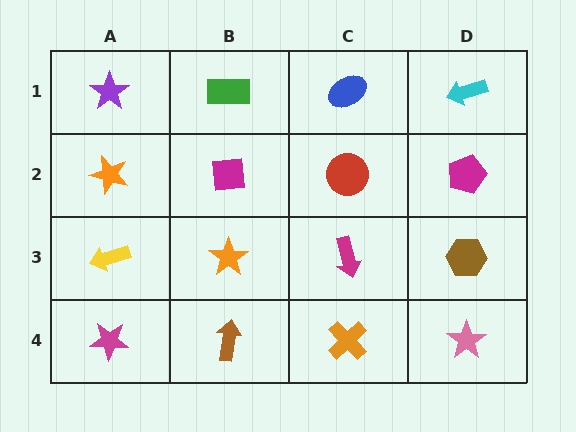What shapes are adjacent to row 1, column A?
An orange star (row 2, column A), a green rectangle (row 1, column B).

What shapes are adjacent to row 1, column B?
A magenta square (row 2, column B), a purple star (row 1, column A), a blue ellipse (row 1, column C).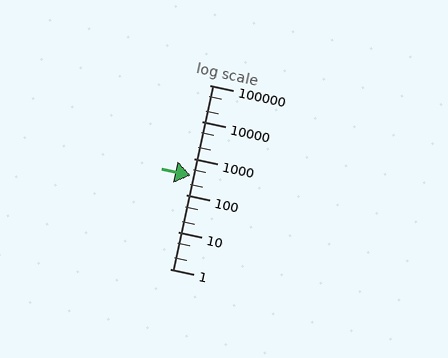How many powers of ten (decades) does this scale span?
The scale spans 5 decades, from 1 to 100000.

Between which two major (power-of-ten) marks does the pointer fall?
The pointer is between 100 and 1000.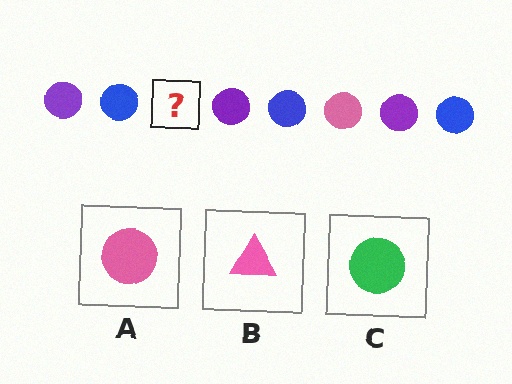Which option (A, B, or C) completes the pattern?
A.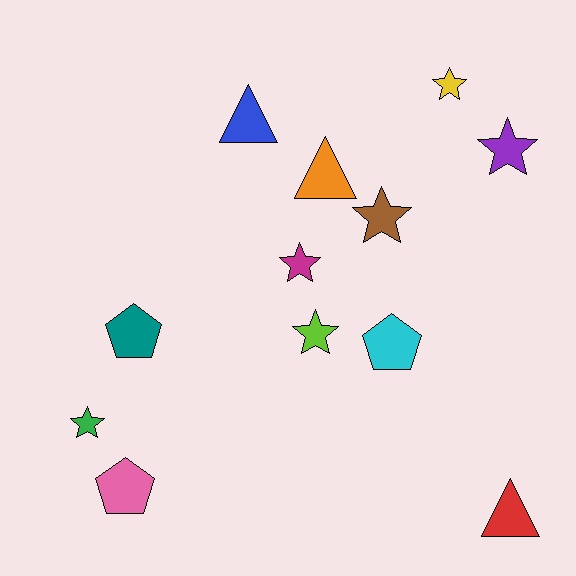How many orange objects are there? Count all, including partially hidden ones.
There is 1 orange object.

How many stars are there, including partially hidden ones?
There are 6 stars.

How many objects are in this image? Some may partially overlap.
There are 12 objects.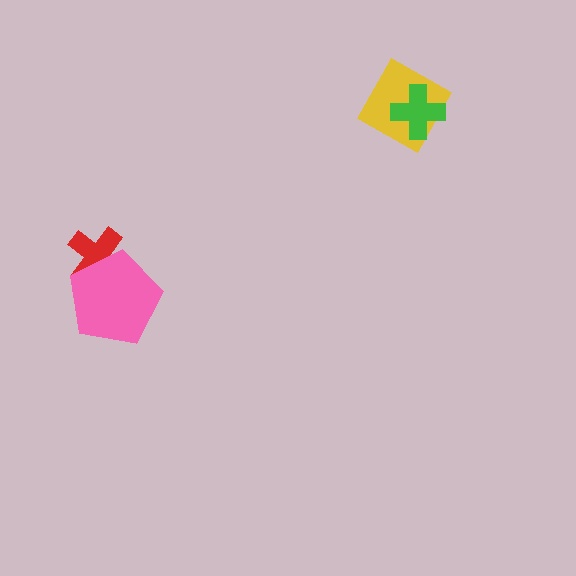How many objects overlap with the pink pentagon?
1 object overlaps with the pink pentagon.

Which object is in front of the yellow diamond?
The green cross is in front of the yellow diamond.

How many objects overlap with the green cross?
1 object overlaps with the green cross.